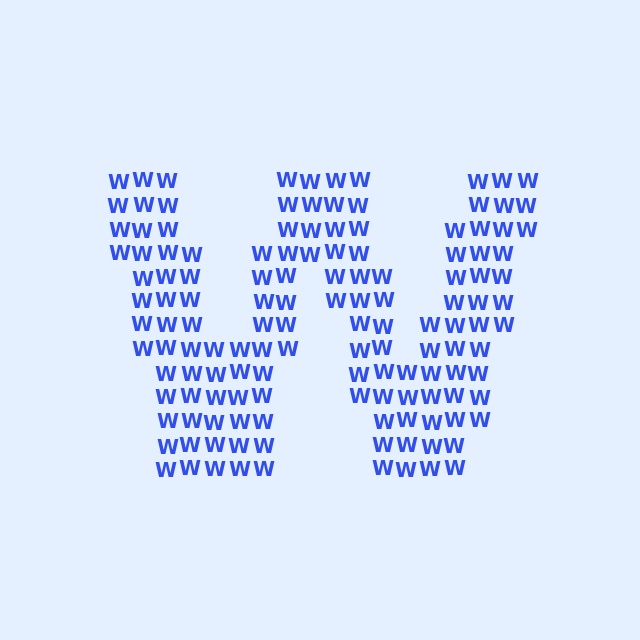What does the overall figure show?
The overall figure shows the letter W.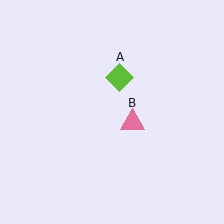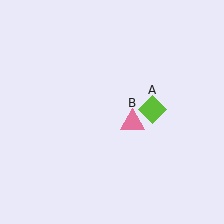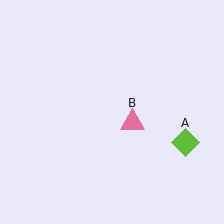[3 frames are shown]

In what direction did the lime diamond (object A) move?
The lime diamond (object A) moved down and to the right.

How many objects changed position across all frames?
1 object changed position: lime diamond (object A).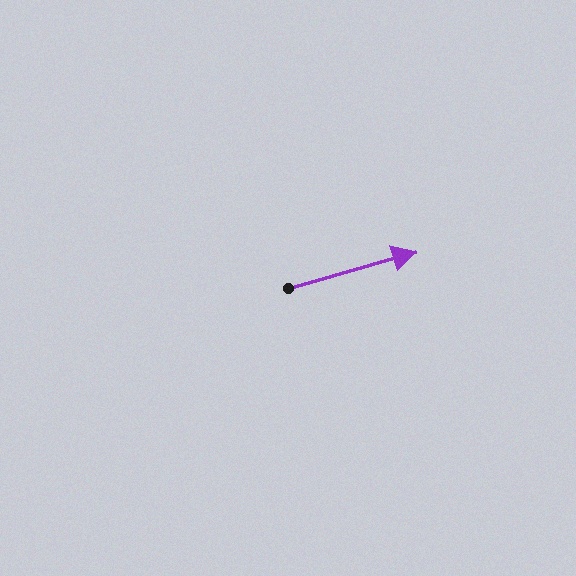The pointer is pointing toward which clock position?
Roughly 2 o'clock.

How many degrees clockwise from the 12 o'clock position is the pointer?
Approximately 74 degrees.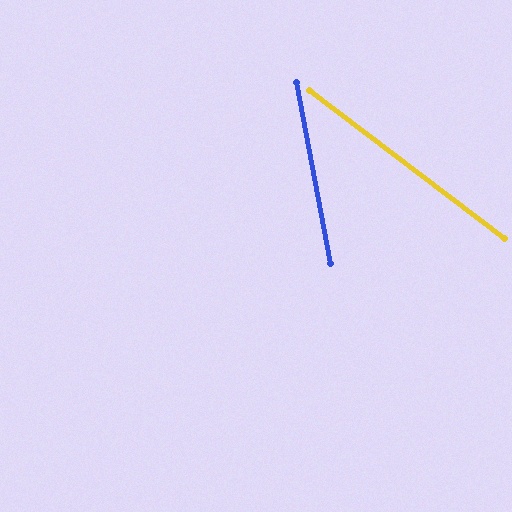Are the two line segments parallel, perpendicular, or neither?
Neither parallel nor perpendicular — they differ by about 42°.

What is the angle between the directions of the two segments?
Approximately 42 degrees.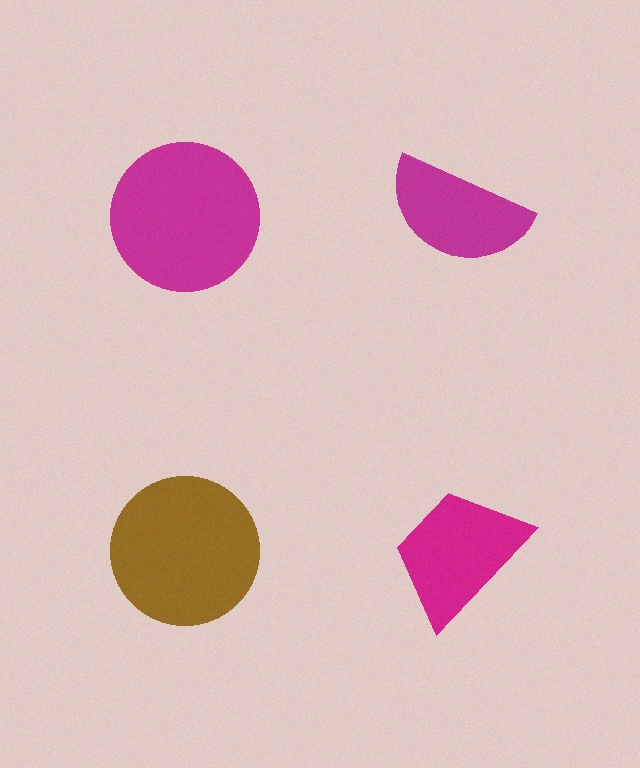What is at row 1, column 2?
A magenta semicircle.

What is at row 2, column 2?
A magenta trapezoid.